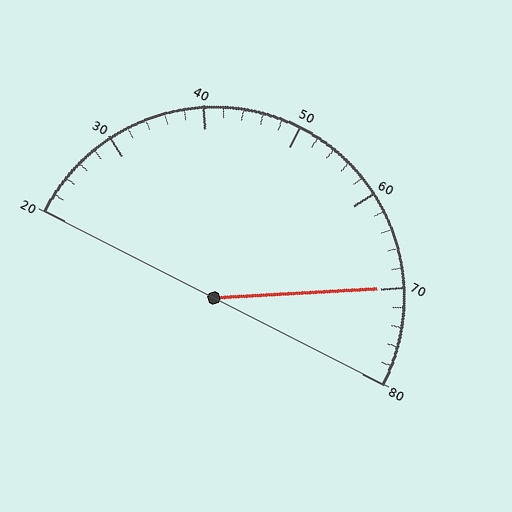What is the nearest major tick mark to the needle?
The nearest major tick mark is 70.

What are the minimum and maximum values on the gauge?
The gauge ranges from 20 to 80.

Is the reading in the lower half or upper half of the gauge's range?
The reading is in the upper half of the range (20 to 80).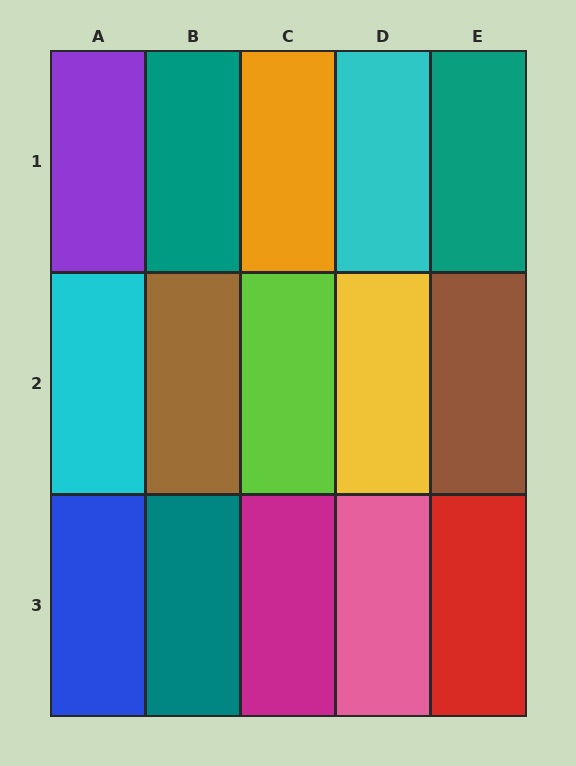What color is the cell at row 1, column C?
Orange.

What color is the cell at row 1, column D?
Cyan.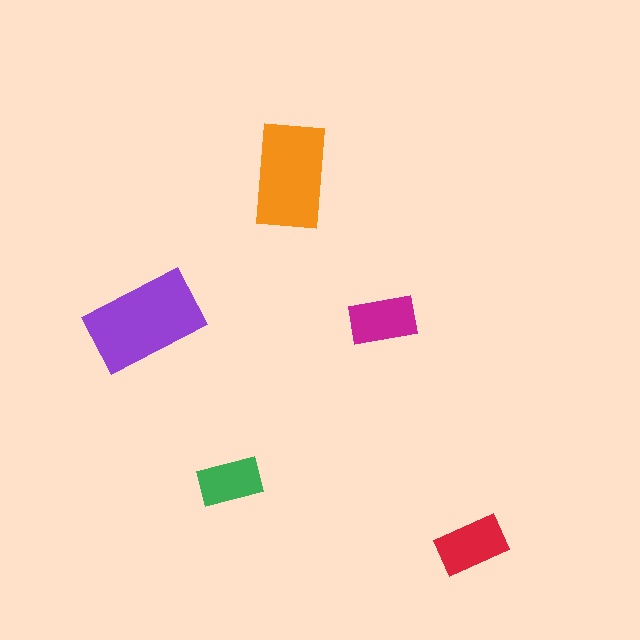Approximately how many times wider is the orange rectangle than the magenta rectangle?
About 1.5 times wider.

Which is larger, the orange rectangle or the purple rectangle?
The purple one.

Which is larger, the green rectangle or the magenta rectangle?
The magenta one.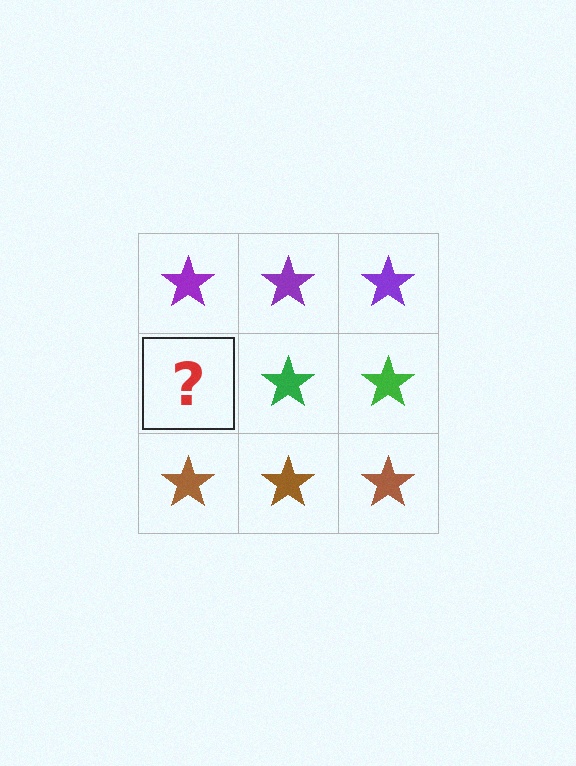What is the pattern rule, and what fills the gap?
The rule is that each row has a consistent color. The gap should be filled with a green star.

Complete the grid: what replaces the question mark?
The question mark should be replaced with a green star.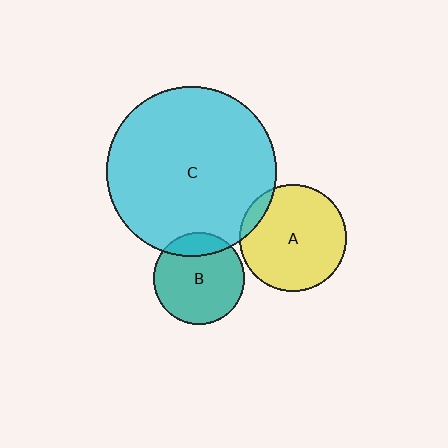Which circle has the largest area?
Circle C (cyan).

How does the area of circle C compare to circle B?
Approximately 3.5 times.